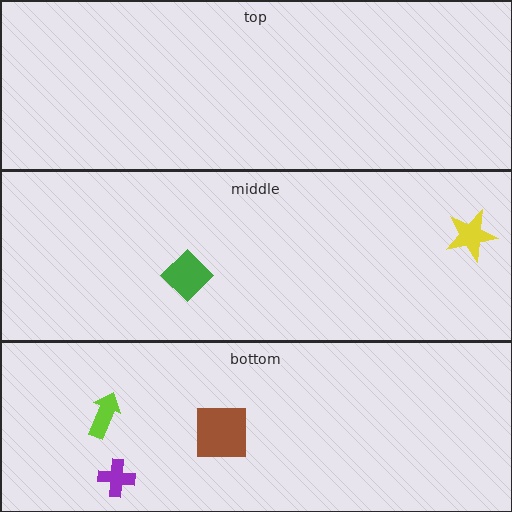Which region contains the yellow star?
The middle region.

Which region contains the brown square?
The bottom region.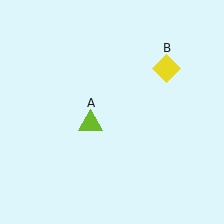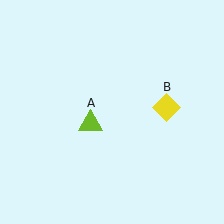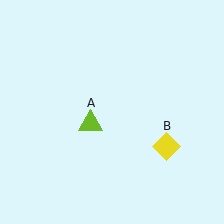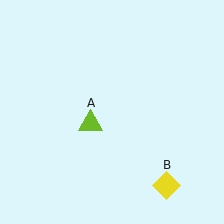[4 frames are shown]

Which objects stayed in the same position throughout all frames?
Lime triangle (object A) remained stationary.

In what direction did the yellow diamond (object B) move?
The yellow diamond (object B) moved down.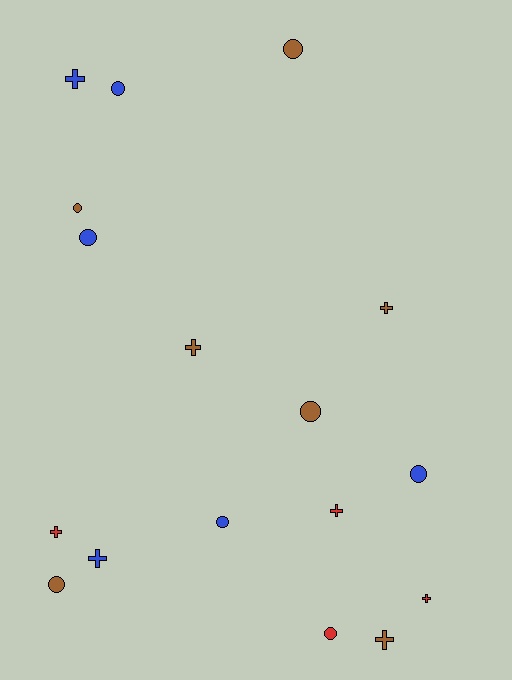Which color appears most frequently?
Brown, with 7 objects.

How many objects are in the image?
There are 17 objects.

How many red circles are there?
There is 1 red circle.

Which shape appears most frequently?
Circle, with 9 objects.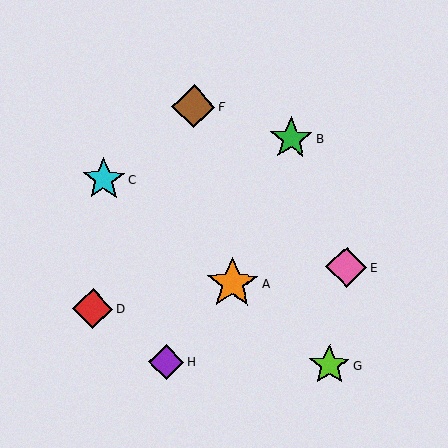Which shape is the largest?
The orange star (labeled A) is the largest.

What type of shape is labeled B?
Shape B is a green star.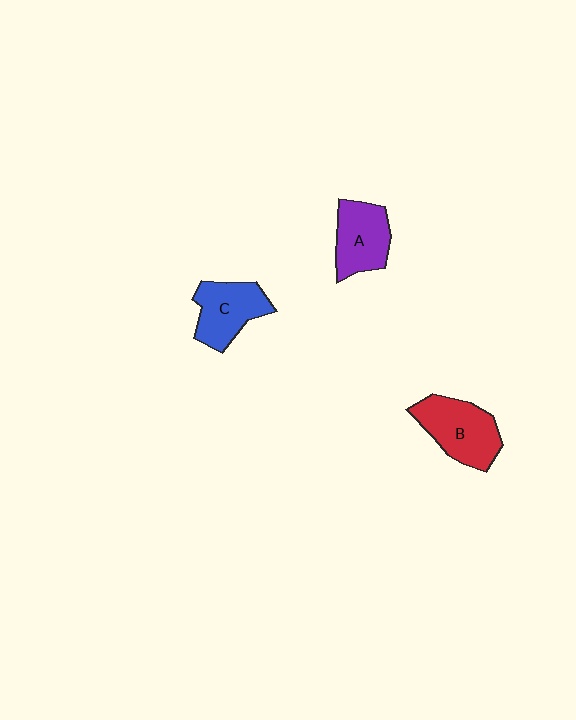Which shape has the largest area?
Shape B (red).